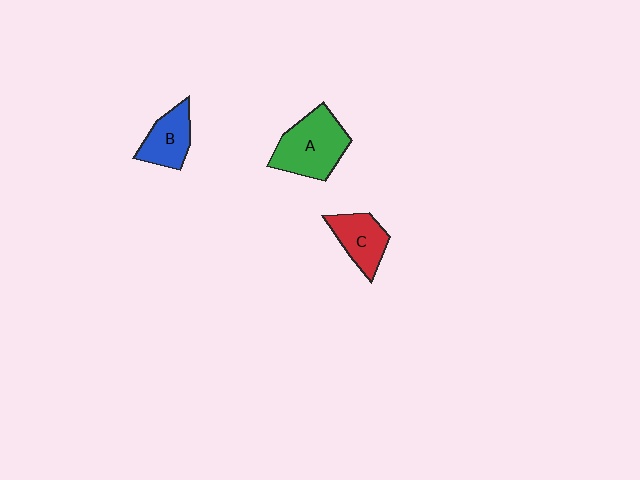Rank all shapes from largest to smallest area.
From largest to smallest: A (green), C (red), B (blue).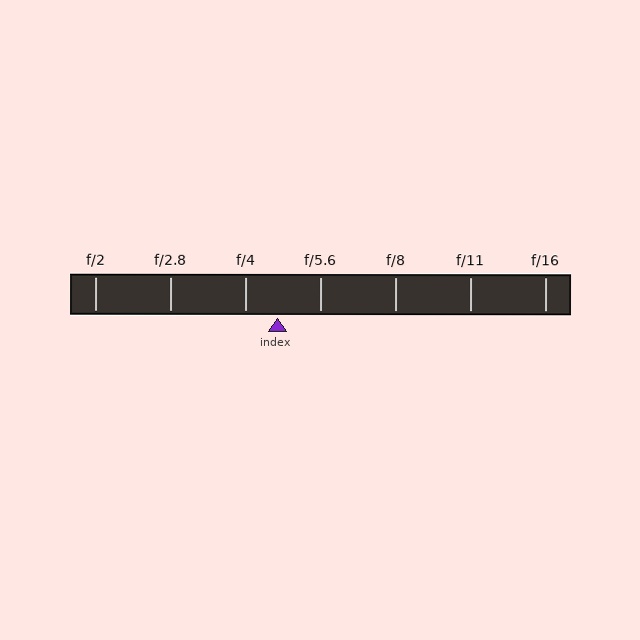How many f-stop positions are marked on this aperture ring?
There are 7 f-stop positions marked.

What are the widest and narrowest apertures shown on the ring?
The widest aperture shown is f/2 and the narrowest is f/16.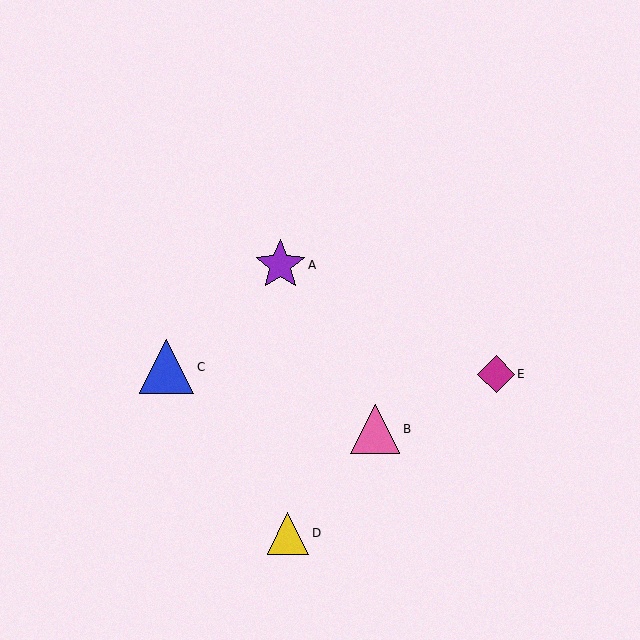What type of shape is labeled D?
Shape D is a yellow triangle.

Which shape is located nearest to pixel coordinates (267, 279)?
The purple star (labeled A) at (280, 265) is nearest to that location.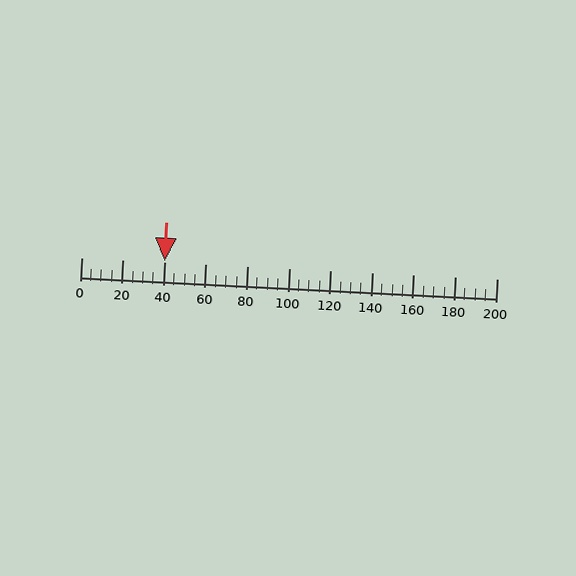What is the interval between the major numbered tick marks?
The major tick marks are spaced 20 units apart.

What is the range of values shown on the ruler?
The ruler shows values from 0 to 200.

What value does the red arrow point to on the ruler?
The red arrow points to approximately 40.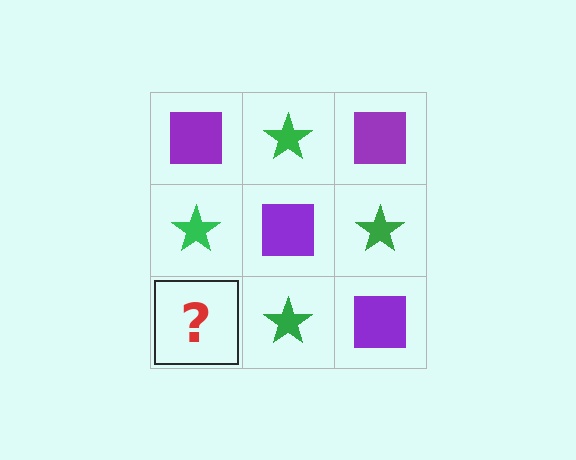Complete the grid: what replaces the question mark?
The question mark should be replaced with a purple square.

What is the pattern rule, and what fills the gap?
The rule is that it alternates purple square and green star in a checkerboard pattern. The gap should be filled with a purple square.